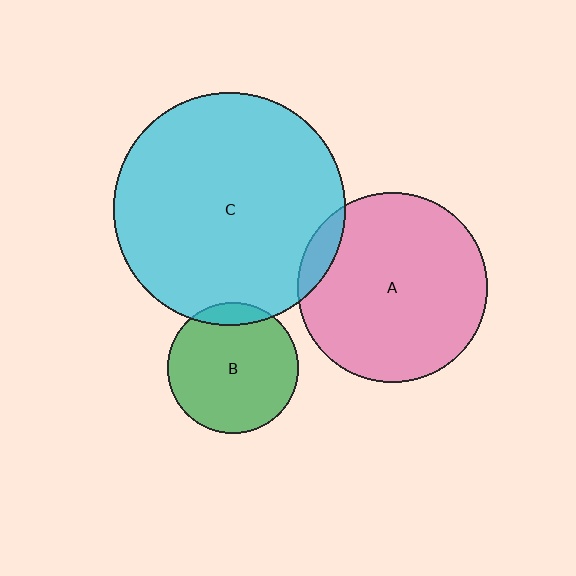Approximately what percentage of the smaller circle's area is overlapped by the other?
Approximately 10%.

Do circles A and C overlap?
Yes.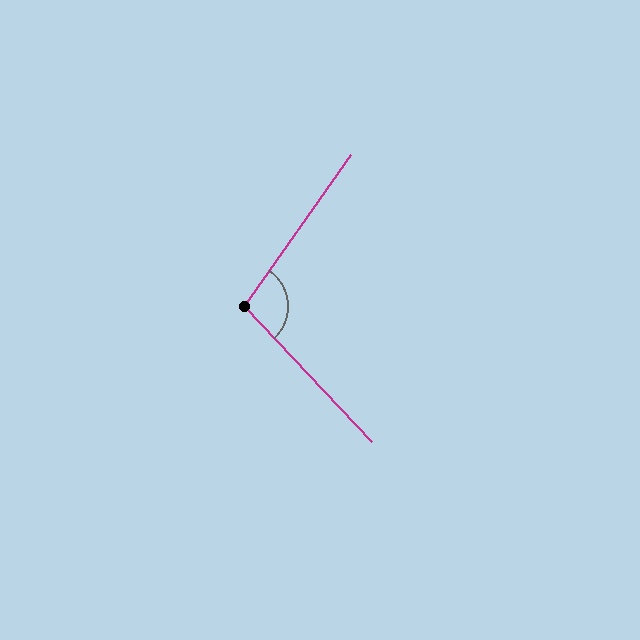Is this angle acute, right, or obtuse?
It is obtuse.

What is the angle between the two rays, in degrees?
Approximately 102 degrees.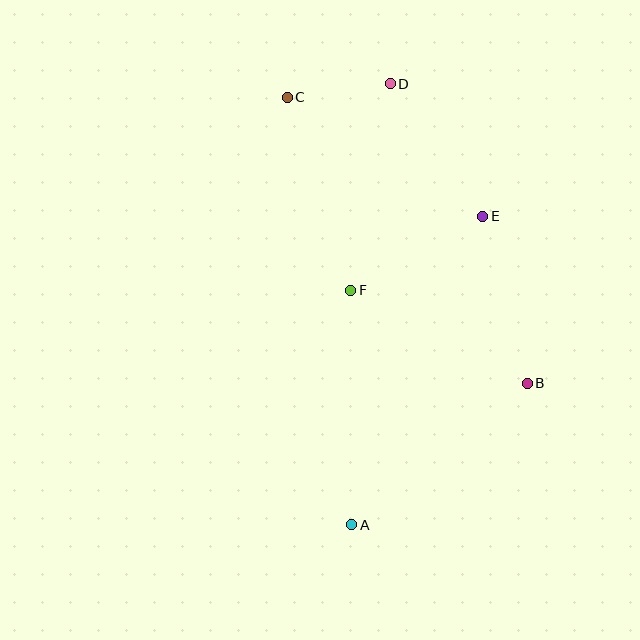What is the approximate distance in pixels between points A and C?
The distance between A and C is approximately 432 pixels.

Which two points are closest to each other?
Points C and D are closest to each other.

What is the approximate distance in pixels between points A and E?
The distance between A and E is approximately 335 pixels.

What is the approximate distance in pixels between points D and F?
The distance between D and F is approximately 210 pixels.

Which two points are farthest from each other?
Points A and D are farthest from each other.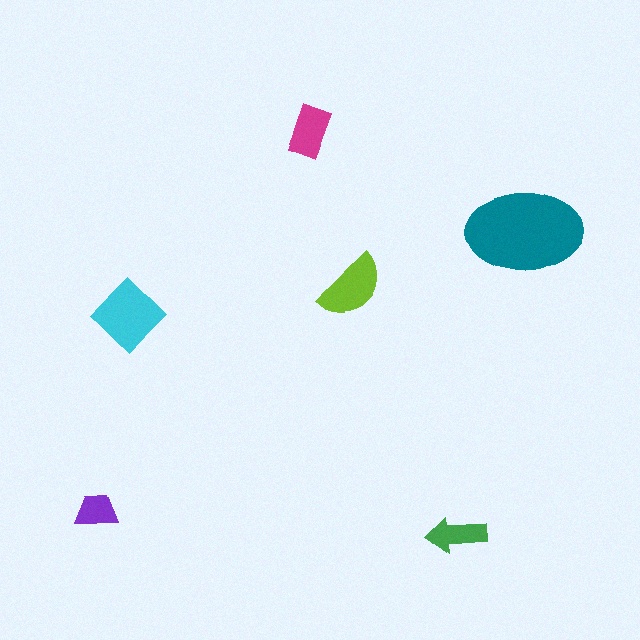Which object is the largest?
The teal ellipse.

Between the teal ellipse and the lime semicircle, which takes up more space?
The teal ellipse.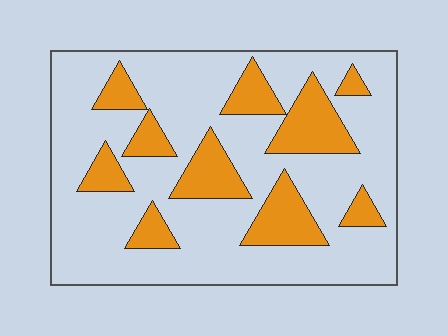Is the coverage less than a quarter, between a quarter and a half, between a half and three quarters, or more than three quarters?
Less than a quarter.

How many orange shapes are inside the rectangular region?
10.